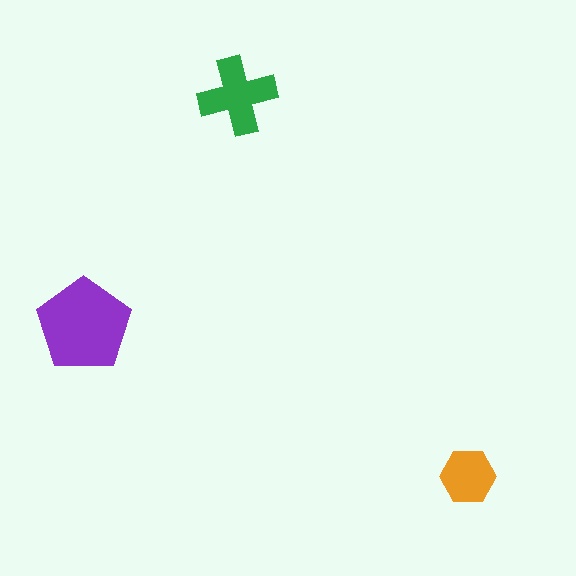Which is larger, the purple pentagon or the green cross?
The purple pentagon.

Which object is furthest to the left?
The purple pentagon is leftmost.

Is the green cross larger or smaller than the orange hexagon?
Larger.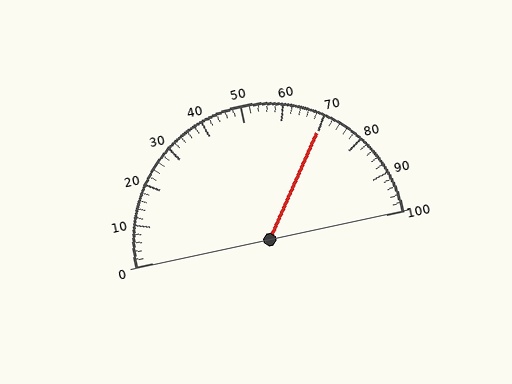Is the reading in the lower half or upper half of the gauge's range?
The reading is in the upper half of the range (0 to 100).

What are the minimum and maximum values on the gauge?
The gauge ranges from 0 to 100.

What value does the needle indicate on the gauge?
The needle indicates approximately 70.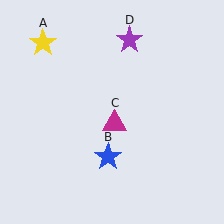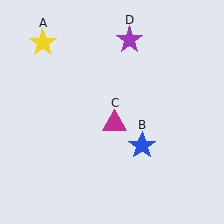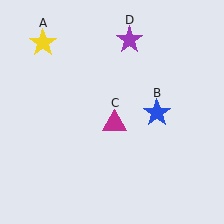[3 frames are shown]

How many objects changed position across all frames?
1 object changed position: blue star (object B).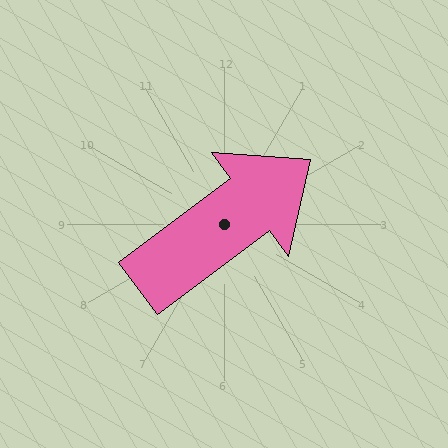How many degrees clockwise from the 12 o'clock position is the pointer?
Approximately 53 degrees.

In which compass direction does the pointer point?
Northeast.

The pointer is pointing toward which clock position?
Roughly 2 o'clock.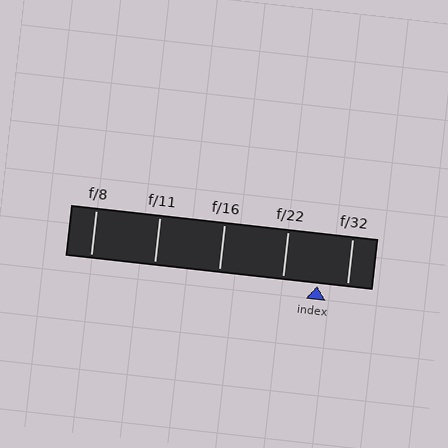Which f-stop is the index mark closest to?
The index mark is closest to f/32.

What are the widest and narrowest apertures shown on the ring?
The widest aperture shown is f/8 and the narrowest is f/32.